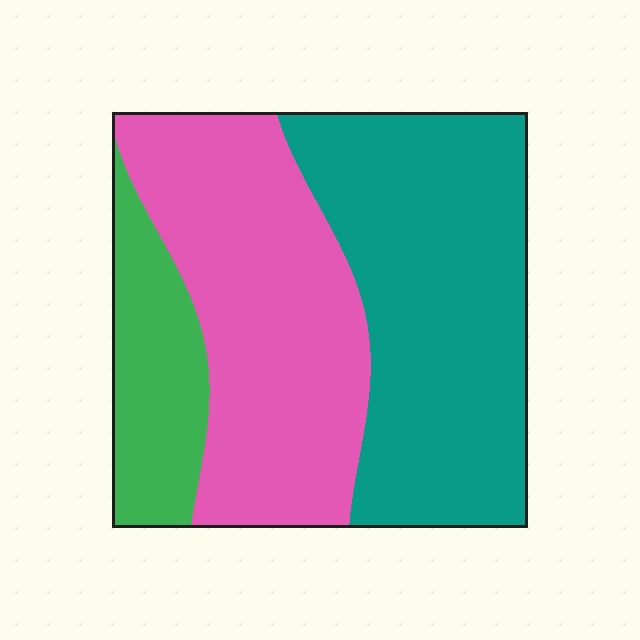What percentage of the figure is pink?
Pink takes up about two fifths (2/5) of the figure.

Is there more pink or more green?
Pink.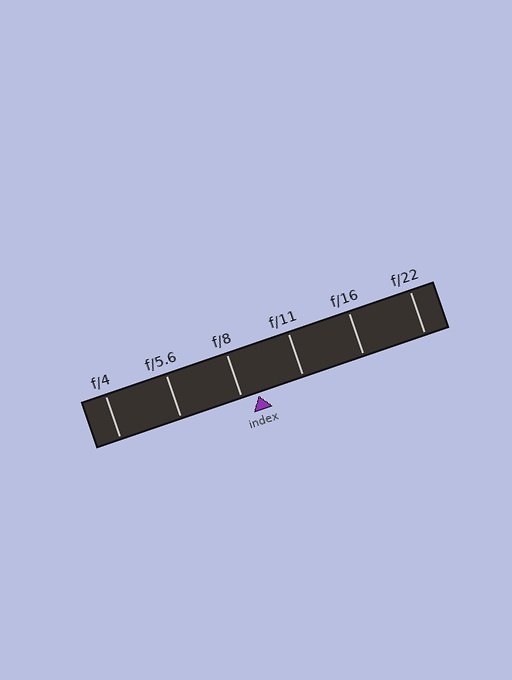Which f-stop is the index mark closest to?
The index mark is closest to f/8.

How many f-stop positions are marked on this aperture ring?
There are 6 f-stop positions marked.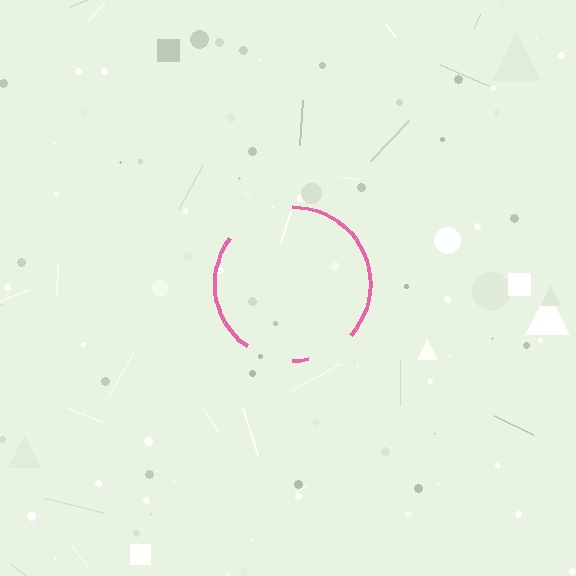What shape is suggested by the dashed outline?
The dashed outline suggests a circle.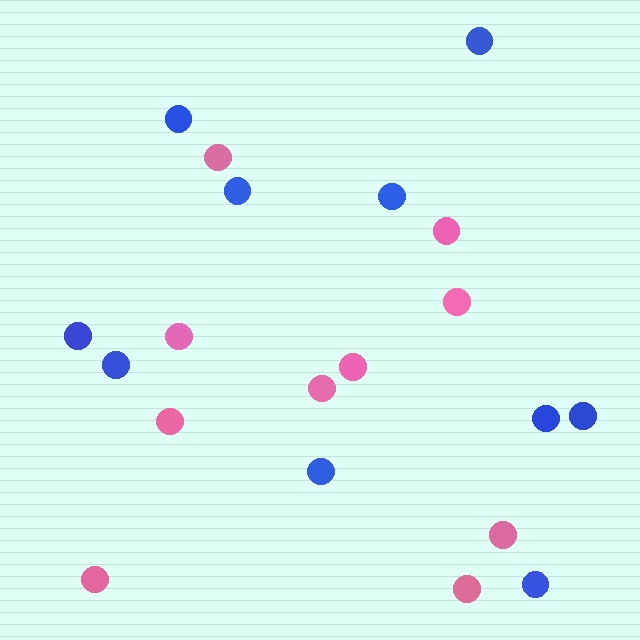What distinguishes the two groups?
There are 2 groups: one group of pink circles (10) and one group of blue circles (10).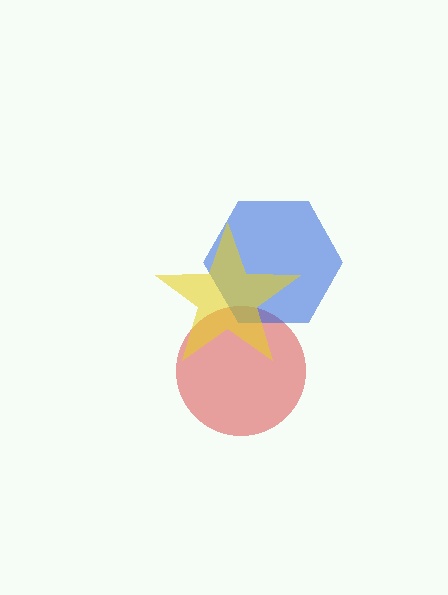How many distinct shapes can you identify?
There are 3 distinct shapes: a red circle, a blue hexagon, a yellow star.